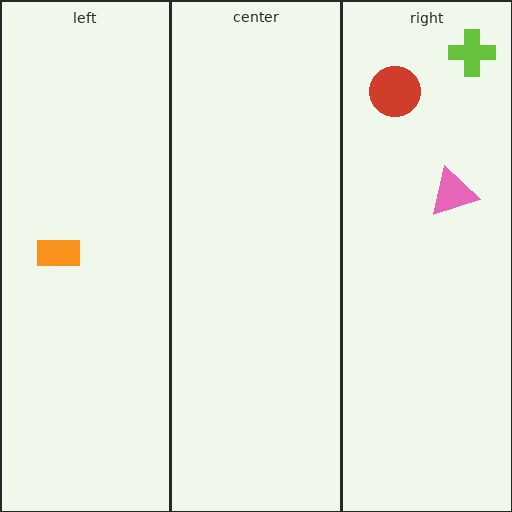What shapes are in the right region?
The red circle, the lime cross, the pink triangle.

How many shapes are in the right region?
3.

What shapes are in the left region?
The orange rectangle.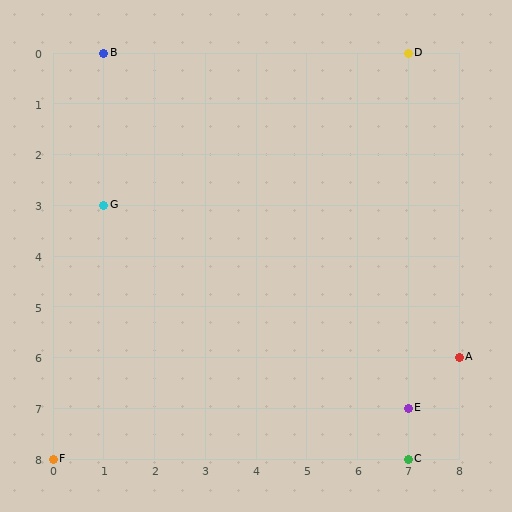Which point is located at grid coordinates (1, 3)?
Point G is at (1, 3).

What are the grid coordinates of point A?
Point A is at grid coordinates (8, 6).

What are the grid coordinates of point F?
Point F is at grid coordinates (0, 8).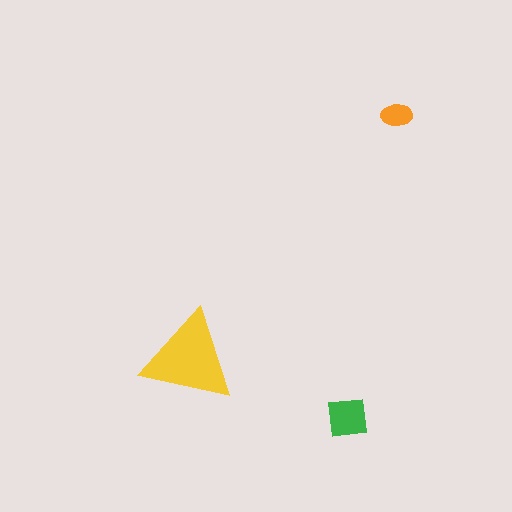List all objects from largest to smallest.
The yellow triangle, the green square, the orange ellipse.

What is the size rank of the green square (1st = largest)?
2nd.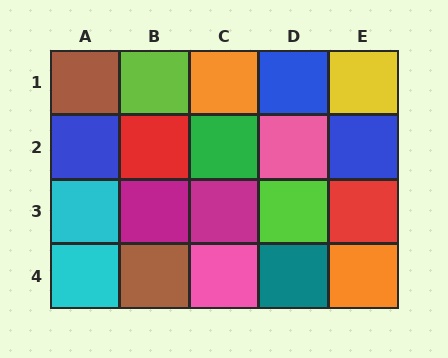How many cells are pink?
2 cells are pink.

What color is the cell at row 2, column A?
Blue.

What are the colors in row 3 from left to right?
Cyan, magenta, magenta, lime, red.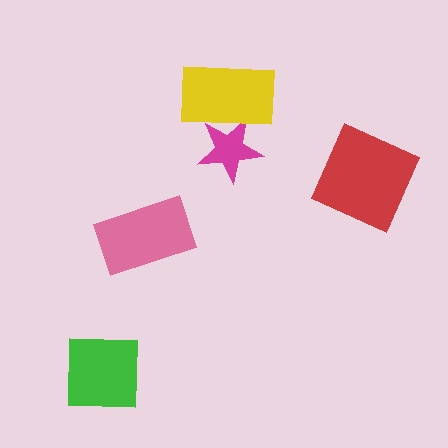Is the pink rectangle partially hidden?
No, no other shape covers it.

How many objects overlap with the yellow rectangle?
1 object overlaps with the yellow rectangle.